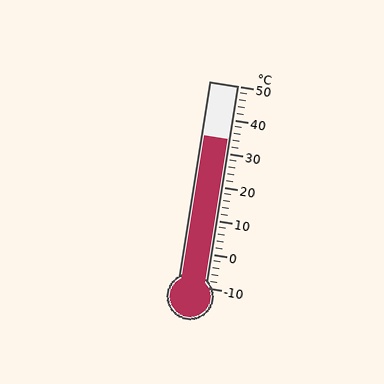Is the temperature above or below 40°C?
The temperature is below 40°C.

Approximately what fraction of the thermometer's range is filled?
The thermometer is filled to approximately 75% of its range.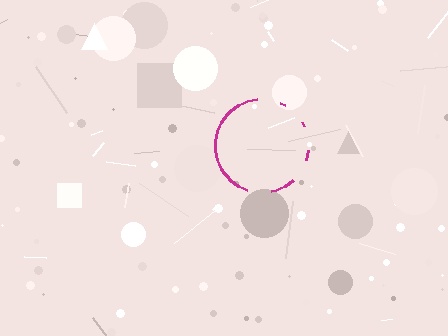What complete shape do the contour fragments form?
The contour fragments form a circle.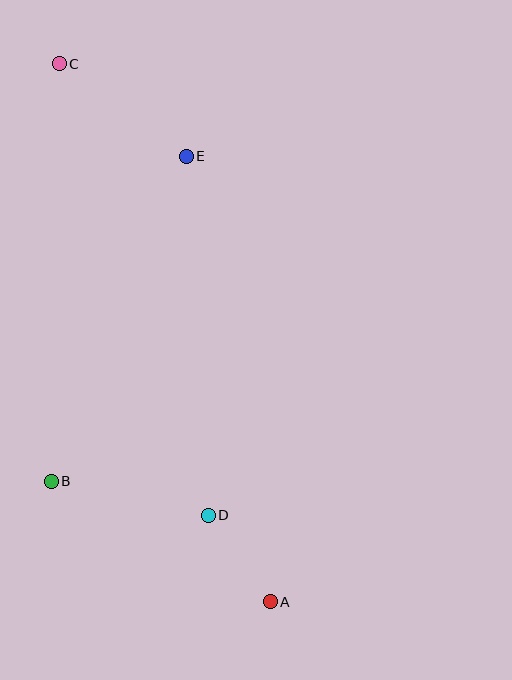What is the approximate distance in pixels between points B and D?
The distance between B and D is approximately 160 pixels.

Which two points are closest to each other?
Points A and D are closest to each other.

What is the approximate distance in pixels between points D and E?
The distance between D and E is approximately 360 pixels.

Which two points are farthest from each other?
Points A and C are farthest from each other.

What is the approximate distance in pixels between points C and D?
The distance between C and D is approximately 476 pixels.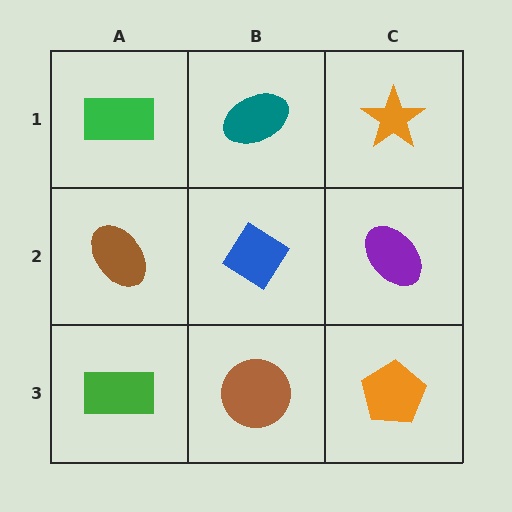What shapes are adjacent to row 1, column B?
A blue diamond (row 2, column B), a green rectangle (row 1, column A), an orange star (row 1, column C).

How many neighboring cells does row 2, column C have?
3.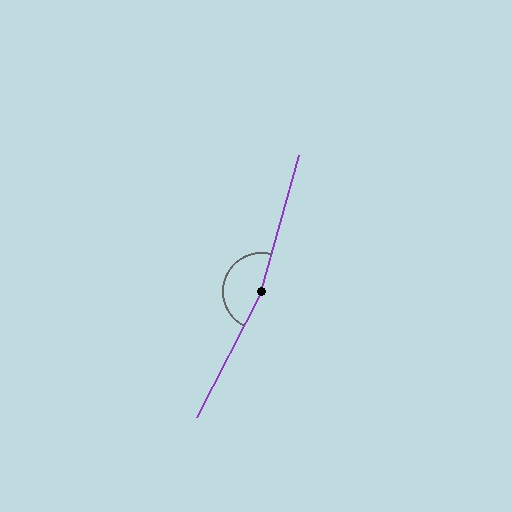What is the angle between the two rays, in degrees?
Approximately 169 degrees.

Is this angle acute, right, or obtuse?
It is obtuse.